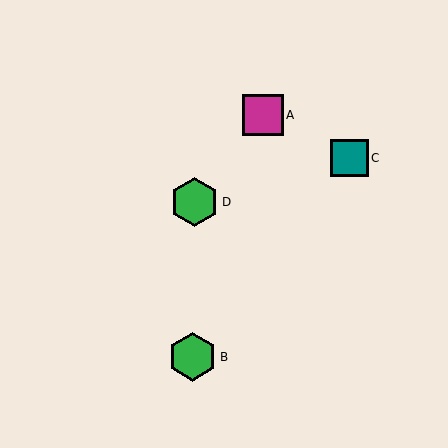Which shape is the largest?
The green hexagon (labeled D) is the largest.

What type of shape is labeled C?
Shape C is a teal square.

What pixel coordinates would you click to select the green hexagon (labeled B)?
Click at (193, 357) to select the green hexagon B.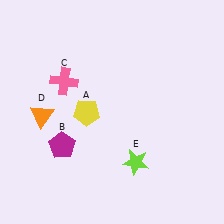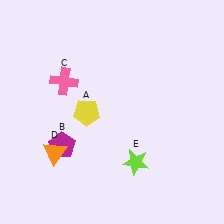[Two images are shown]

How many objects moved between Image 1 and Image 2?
1 object moved between the two images.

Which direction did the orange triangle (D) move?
The orange triangle (D) moved down.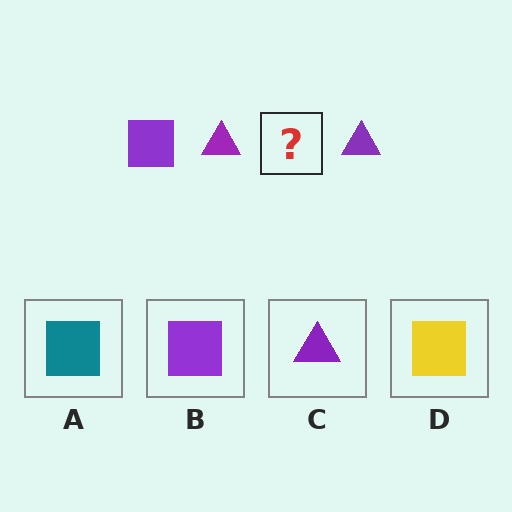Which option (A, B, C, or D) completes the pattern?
B.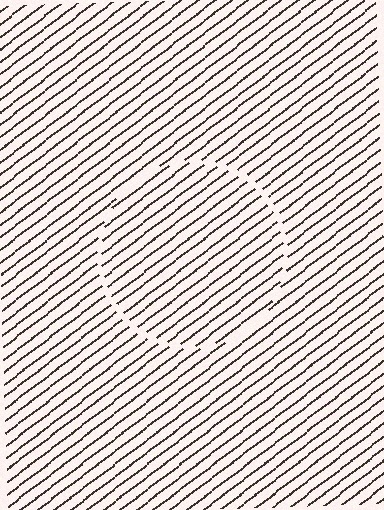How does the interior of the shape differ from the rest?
The interior of the shape contains the same grating, shifted by half a period — the contour is defined by the phase discontinuity where line-ends from the inner and outer gratings abut.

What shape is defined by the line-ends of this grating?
An illusory circle. The interior of the shape contains the same grating, shifted by half a period — the contour is defined by the phase discontinuity where line-ends from the inner and outer gratings abut.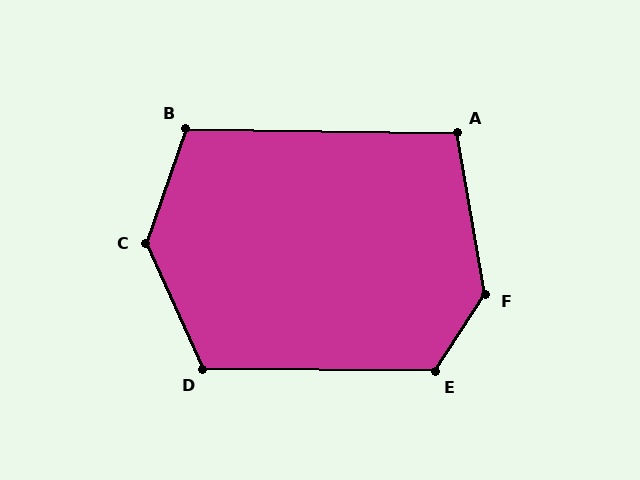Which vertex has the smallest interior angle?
A, at approximately 101 degrees.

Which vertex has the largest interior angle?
F, at approximately 137 degrees.